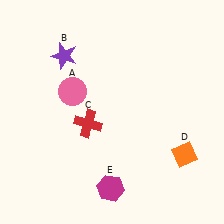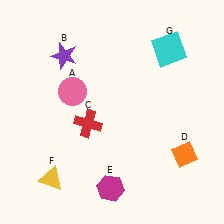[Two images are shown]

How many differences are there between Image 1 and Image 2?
There are 2 differences between the two images.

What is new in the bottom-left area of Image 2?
A yellow triangle (F) was added in the bottom-left area of Image 2.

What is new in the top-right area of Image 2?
A cyan square (G) was added in the top-right area of Image 2.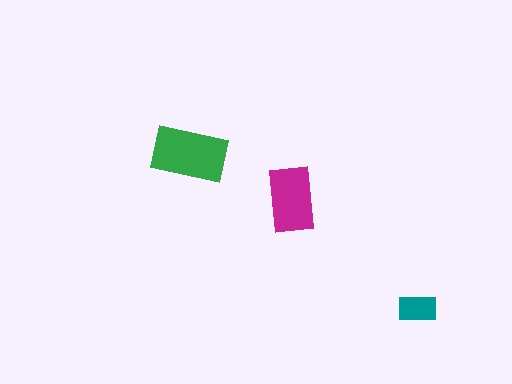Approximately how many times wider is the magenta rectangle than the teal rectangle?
About 1.5 times wider.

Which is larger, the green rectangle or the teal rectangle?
The green one.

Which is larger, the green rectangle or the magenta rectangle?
The green one.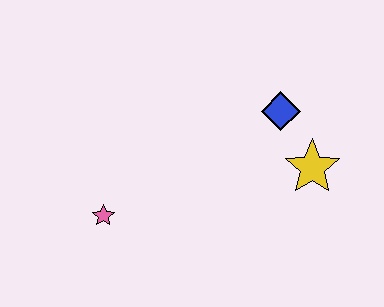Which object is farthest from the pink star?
The yellow star is farthest from the pink star.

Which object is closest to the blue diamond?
The yellow star is closest to the blue diamond.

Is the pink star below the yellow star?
Yes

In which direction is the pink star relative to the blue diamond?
The pink star is to the left of the blue diamond.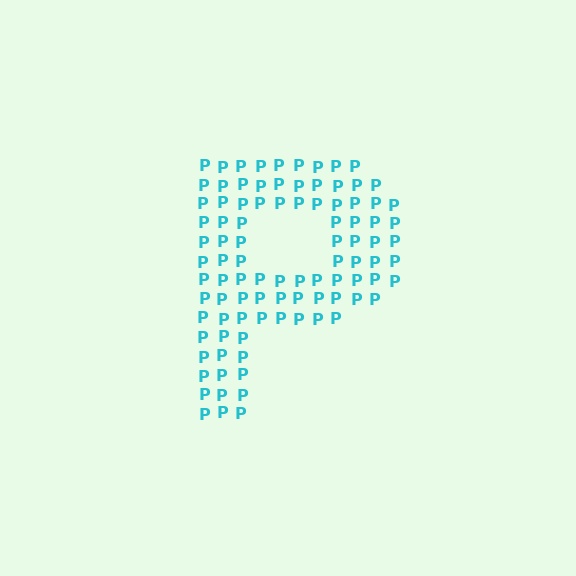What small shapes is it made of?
It is made of small letter P's.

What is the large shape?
The large shape is the letter P.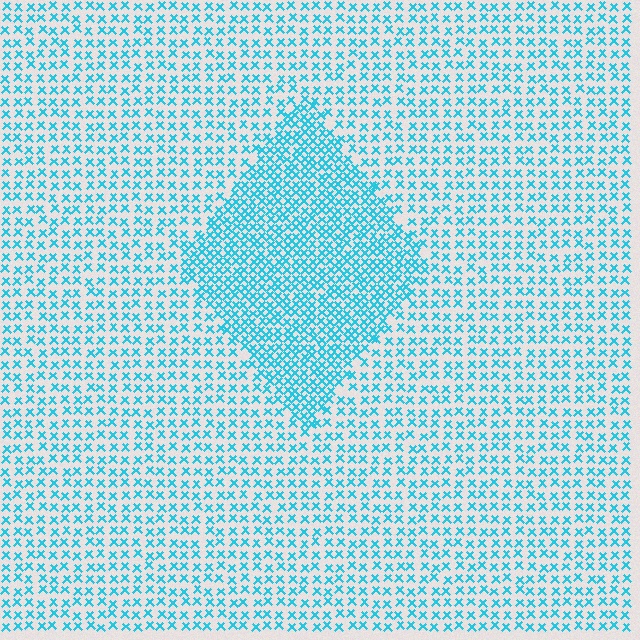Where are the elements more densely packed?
The elements are more densely packed inside the diamond boundary.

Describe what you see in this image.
The image contains small cyan elements arranged at two different densities. A diamond-shaped region is visible where the elements are more densely packed than the surrounding area.